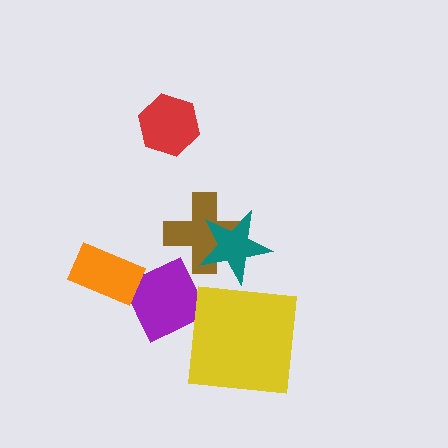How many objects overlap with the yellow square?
0 objects overlap with the yellow square.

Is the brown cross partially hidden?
Yes, it is partially covered by another shape.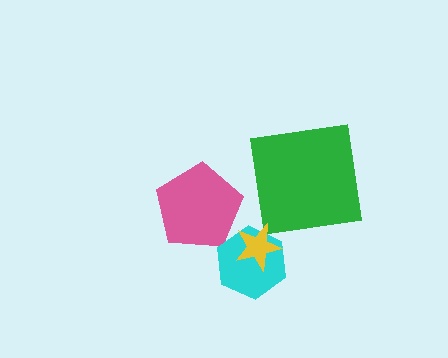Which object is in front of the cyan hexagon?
The yellow star is in front of the cyan hexagon.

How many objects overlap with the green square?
0 objects overlap with the green square.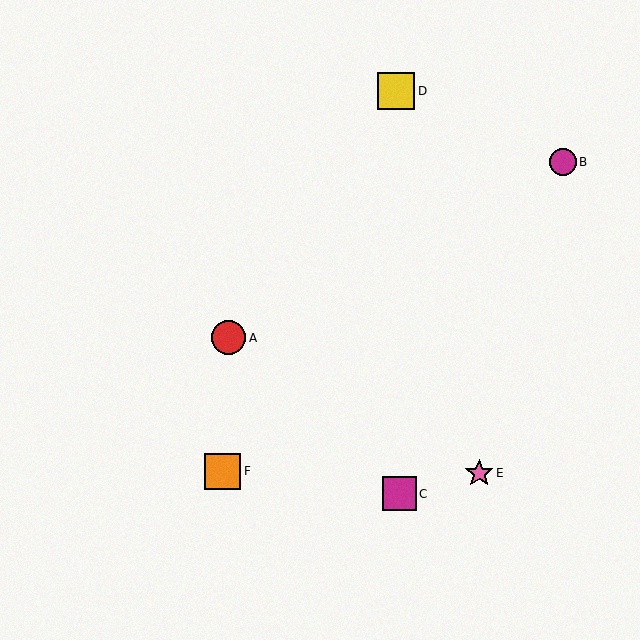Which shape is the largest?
The yellow square (labeled D) is the largest.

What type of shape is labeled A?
Shape A is a red circle.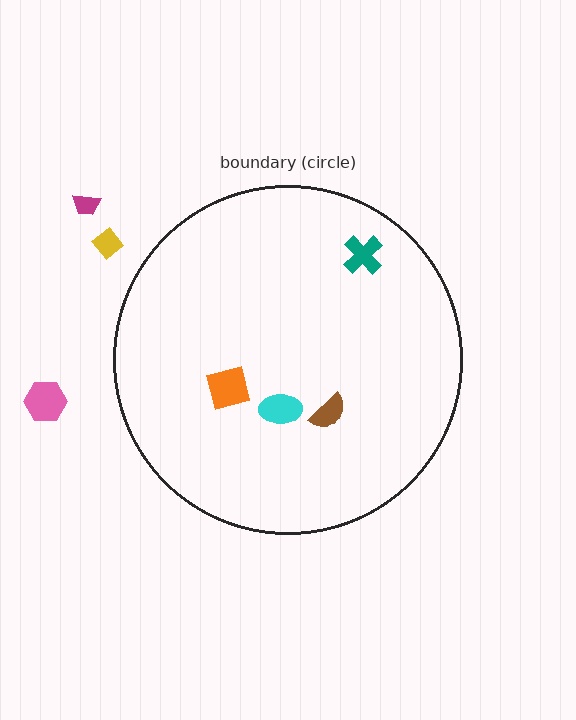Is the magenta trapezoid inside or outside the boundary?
Outside.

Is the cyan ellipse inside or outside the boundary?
Inside.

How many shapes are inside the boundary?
4 inside, 3 outside.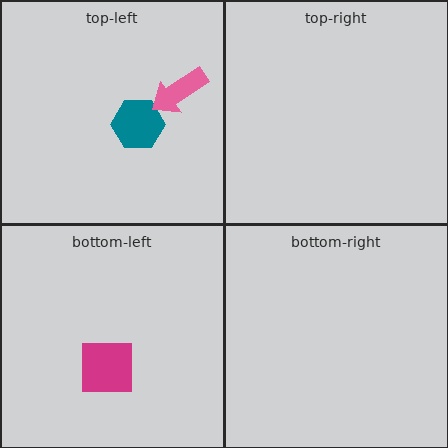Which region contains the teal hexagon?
The top-left region.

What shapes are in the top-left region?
The teal hexagon, the pink arrow.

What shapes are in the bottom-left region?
The magenta square.